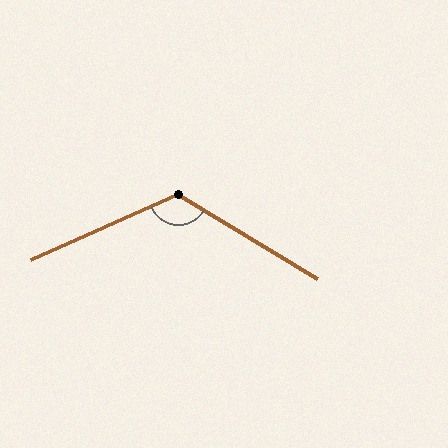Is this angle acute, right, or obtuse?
It is obtuse.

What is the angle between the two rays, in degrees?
Approximately 125 degrees.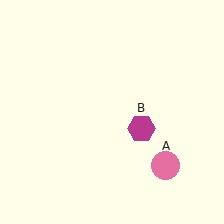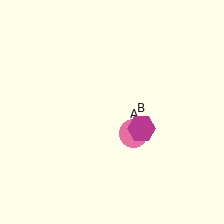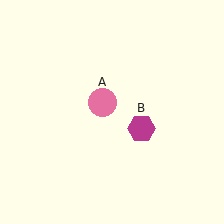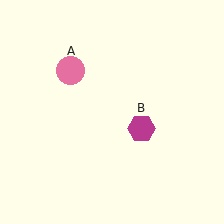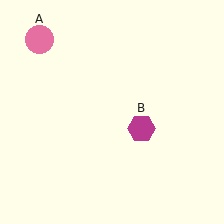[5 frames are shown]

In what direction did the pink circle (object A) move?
The pink circle (object A) moved up and to the left.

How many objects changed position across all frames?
1 object changed position: pink circle (object A).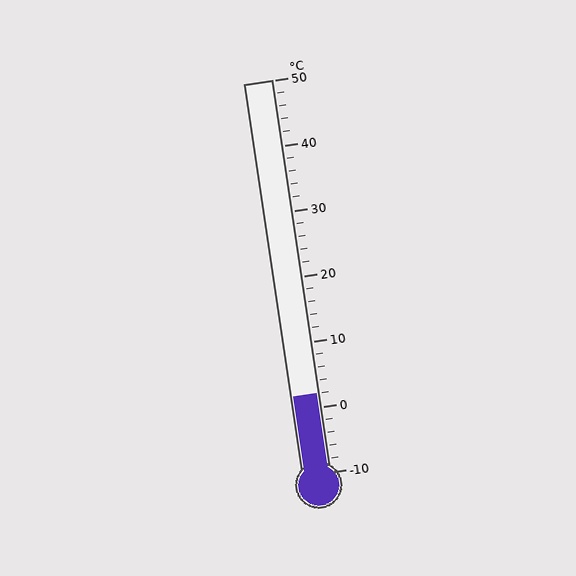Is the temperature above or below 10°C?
The temperature is below 10°C.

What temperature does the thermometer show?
The thermometer shows approximately 2°C.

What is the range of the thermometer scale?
The thermometer scale ranges from -10°C to 50°C.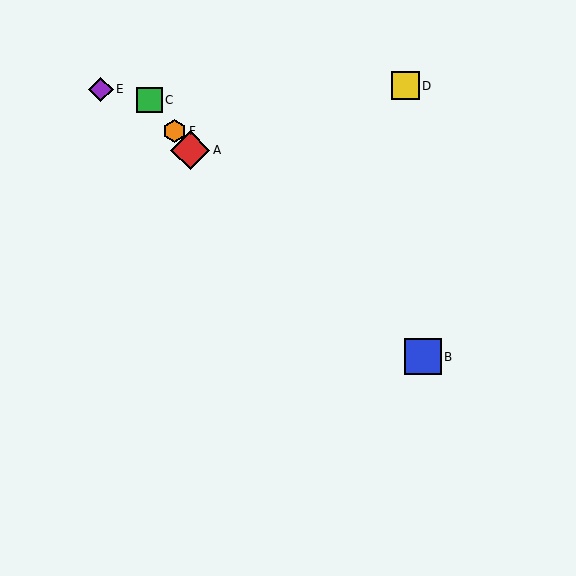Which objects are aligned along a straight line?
Objects A, C, F are aligned along a straight line.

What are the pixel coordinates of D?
Object D is at (405, 86).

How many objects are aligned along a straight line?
3 objects (A, C, F) are aligned along a straight line.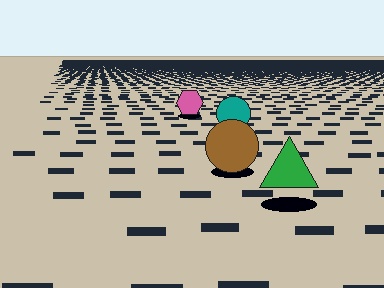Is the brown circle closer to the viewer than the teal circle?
Yes. The brown circle is closer — you can tell from the texture gradient: the ground texture is coarser near it.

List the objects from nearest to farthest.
From nearest to farthest: the green triangle, the brown circle, the teal circle, the pink hexagon.